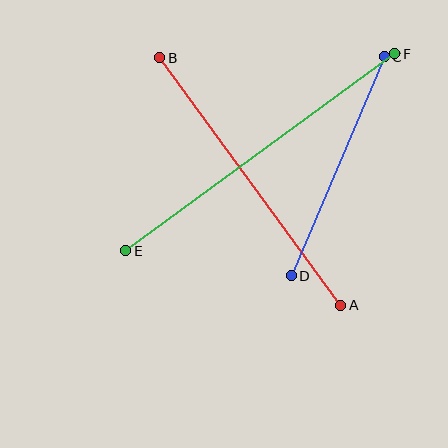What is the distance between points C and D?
The distance is approximately 238 pixels.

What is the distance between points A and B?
The distance is approximately 307 pixels.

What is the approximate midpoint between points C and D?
The midpoint is at approximately (338, 166) pixels.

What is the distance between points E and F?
The distance is approximately 333 pixels.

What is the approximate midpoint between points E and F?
The midpoint is at approximately (260, 152) pixels.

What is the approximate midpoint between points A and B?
The midpoint is at approximately (250, 181) pixels.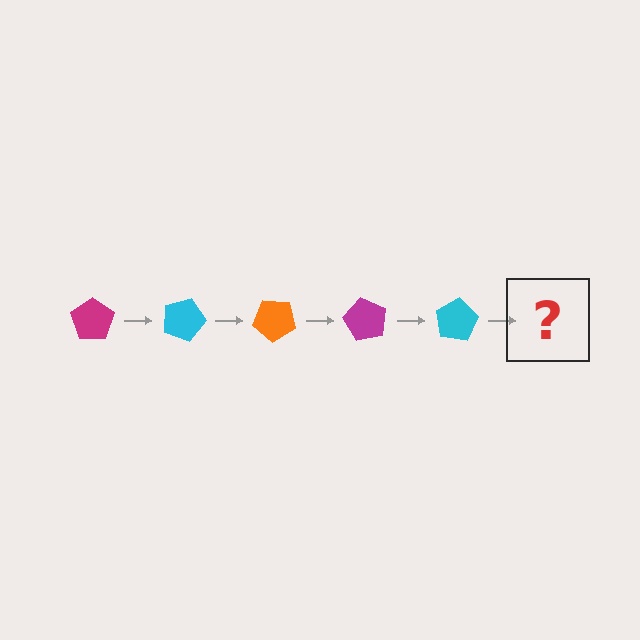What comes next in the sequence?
The next element should be an orange pentagon, rotated 100 degrees from the start.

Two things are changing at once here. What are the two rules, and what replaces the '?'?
The two rules are that it rotates 20 degrees each step and the color cycles through magenta, cyan, and orange. The '?' should be an orange pentagon, rotated 100 degrees from the start.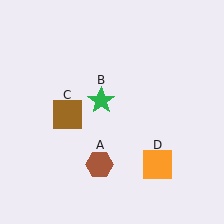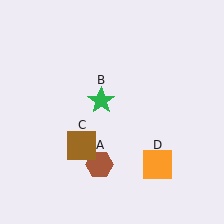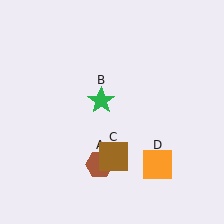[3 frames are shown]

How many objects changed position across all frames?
1 object changed position: brown square (object C).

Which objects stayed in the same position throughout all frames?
Brown hexagon (object A) and green star (object B) and orange square (object D) remained stationary.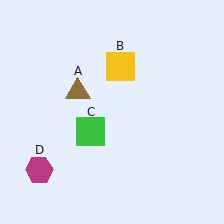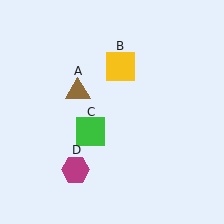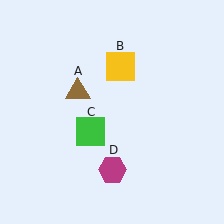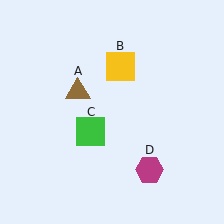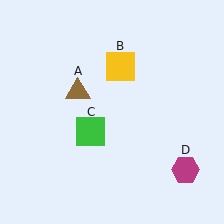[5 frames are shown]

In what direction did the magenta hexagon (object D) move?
The magenta hexagon (object D) moved right.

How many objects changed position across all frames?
1 object changed position: magenta hexagon (object D).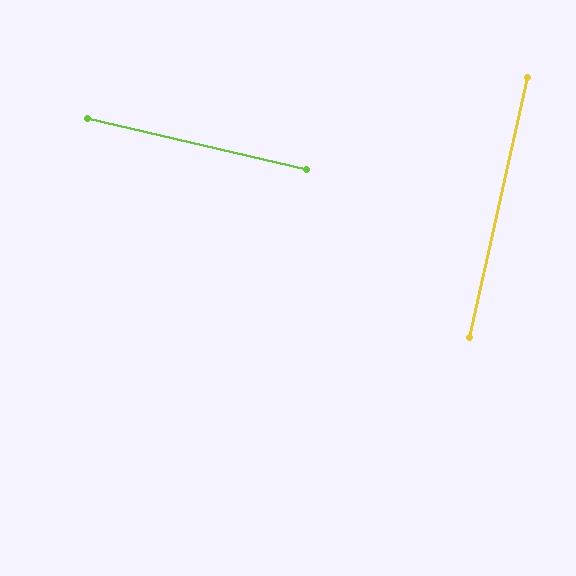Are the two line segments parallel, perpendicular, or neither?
Perpendicular — they meet at approximately 89°.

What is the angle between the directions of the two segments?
Approximately 89 degrees.